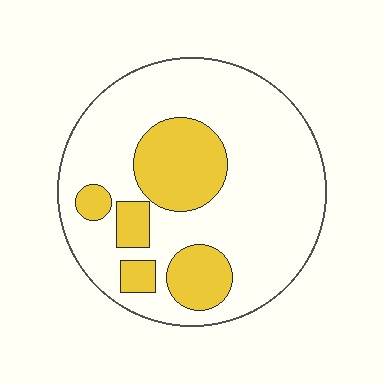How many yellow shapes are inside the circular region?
5.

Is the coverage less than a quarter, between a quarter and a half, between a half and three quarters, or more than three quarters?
Between a quarter and a half.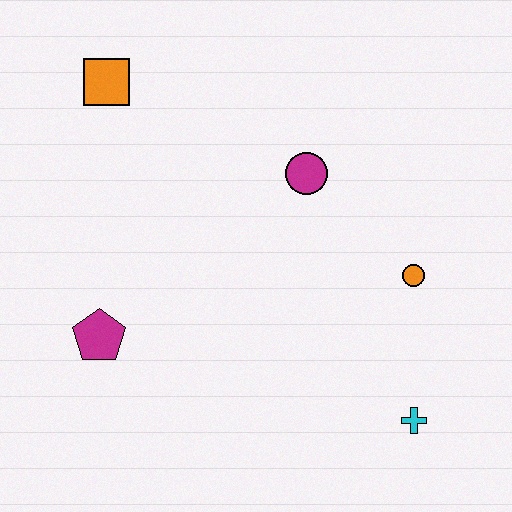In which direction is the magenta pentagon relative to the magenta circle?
The magenta pentagon is to the left of the magenta circle.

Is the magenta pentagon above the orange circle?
No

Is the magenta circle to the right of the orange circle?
No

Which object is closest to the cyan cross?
The orange circle is closest to the cyan cross.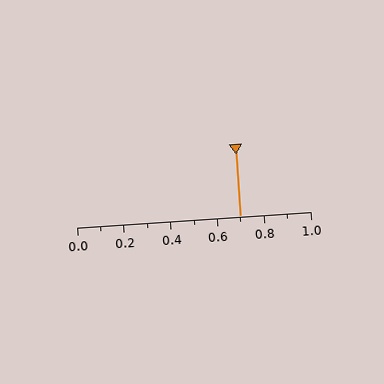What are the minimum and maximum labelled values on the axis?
The axis runs from 0.0 to 1.0.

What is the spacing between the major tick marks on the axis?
The major ticks are spaced 0.2 apart.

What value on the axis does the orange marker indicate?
The marker indicates approximately 0.7.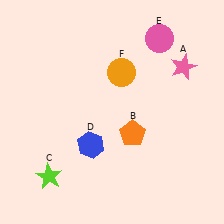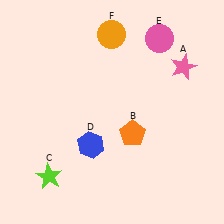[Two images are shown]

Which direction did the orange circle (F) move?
The orange circle (F) moved up.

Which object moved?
The orange circle (F) moved up.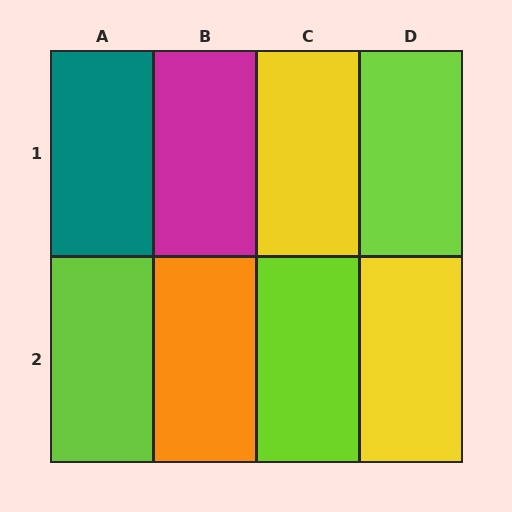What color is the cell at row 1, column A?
Teal.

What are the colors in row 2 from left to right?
Lime, orange, lime, yellow.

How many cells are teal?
1 cell is teal.